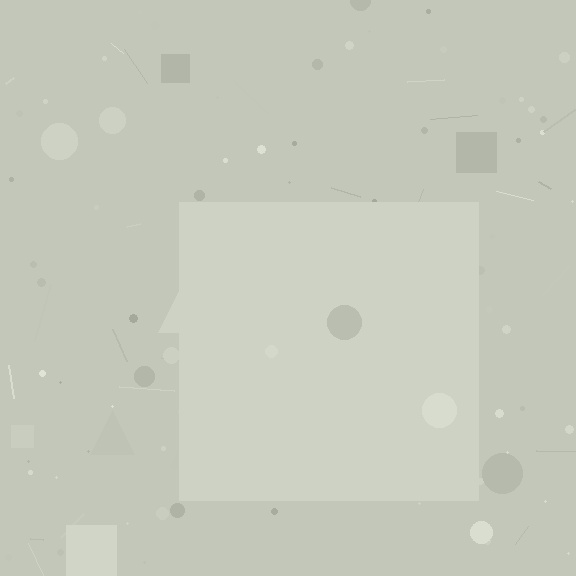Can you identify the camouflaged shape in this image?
The camouflaged shape is a square.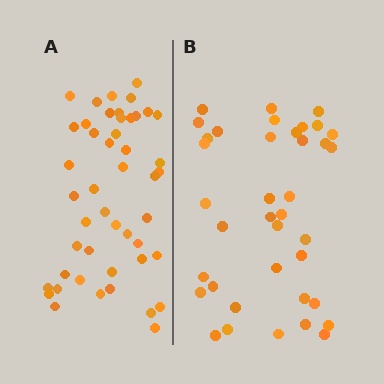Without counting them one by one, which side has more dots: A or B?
Region A (the left region) has more dots.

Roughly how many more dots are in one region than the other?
Region A has roughly 8 or so more dots than region B.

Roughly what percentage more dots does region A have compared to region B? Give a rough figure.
About 25% more.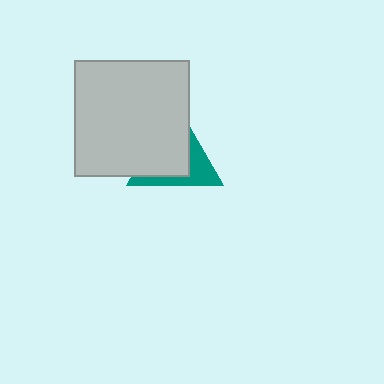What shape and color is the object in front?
The object in front is a light gray square.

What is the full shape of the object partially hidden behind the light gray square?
The partially hidden object is a teal triangle.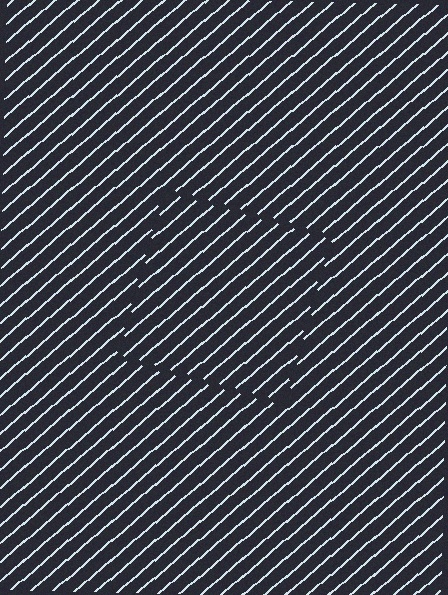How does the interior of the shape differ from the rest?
The interior of the shape contains the same grating, shifted by half a period — the contour is defined by the phase discontinuity where line-ends from the inner and outer gratings abut.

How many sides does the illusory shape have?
4 sides — the line-ends trace a square.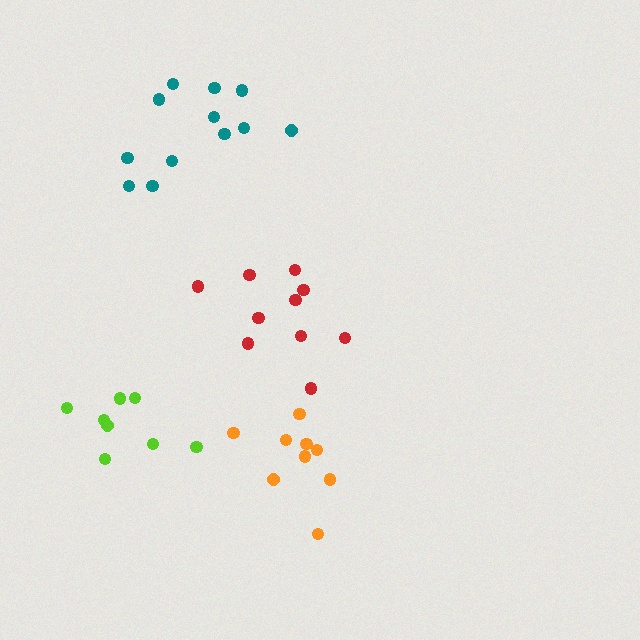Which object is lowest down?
The orange cluster is bottommost.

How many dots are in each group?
Group 1: 10 dots, Group 2: 8 dots, Group 3: 9 dots, Group 4: 12 dots (39 total).